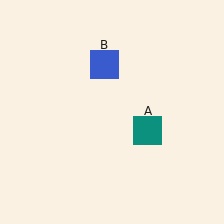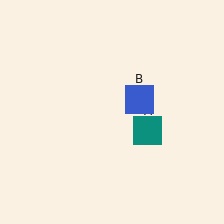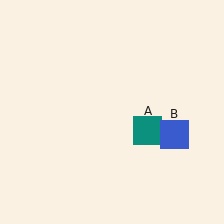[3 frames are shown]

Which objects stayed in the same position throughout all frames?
Teal square (object A) remained stationary.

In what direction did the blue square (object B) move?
The blue square (object B) moved down and to the right.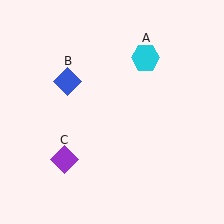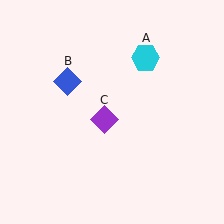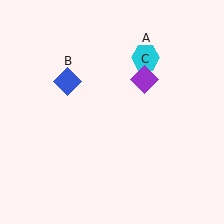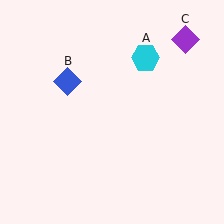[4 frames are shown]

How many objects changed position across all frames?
1 object changed position: purple diamond (object C).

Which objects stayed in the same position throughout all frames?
Cyan hexagon (object A) and blue diamond (object B) remained stationary.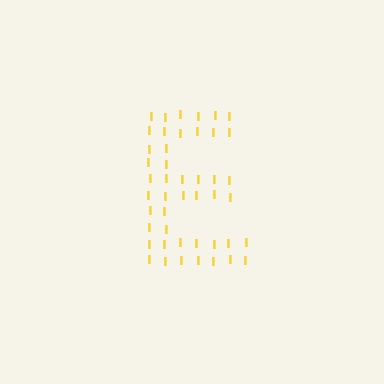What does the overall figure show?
The overall figure shows the letter E.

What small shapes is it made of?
It is made of small letter I's.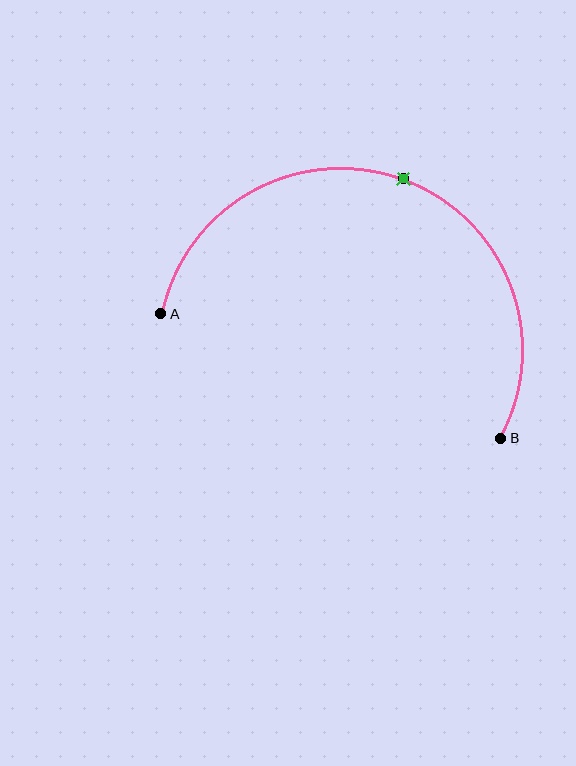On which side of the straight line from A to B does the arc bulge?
The arc bulges above the straight line connecting A and B.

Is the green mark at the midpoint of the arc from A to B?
Yes. The green mark lies on the arc at equal arc-length from both A and B — it is the arc midpoint.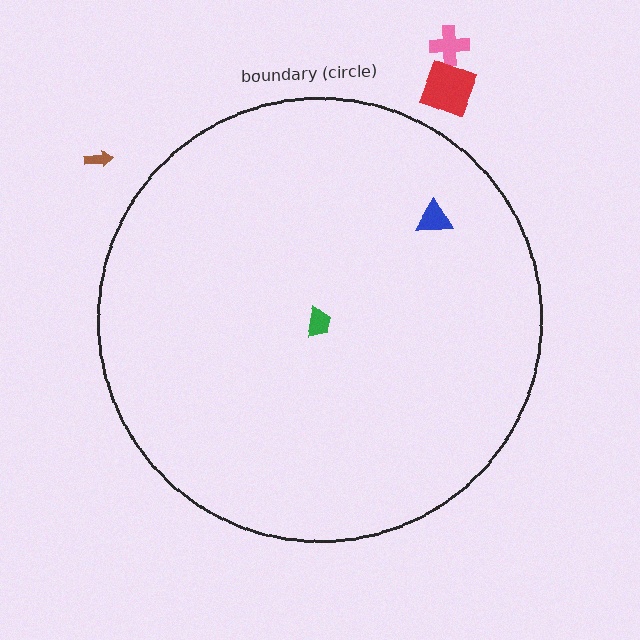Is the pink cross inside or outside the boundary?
Outside.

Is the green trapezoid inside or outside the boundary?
Inside.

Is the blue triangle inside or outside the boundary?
Inside.